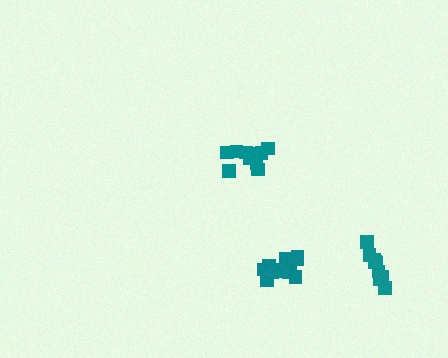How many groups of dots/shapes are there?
There are 3 groups.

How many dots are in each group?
Group 1: 10 dots, Group 2: 14 dots, Group 3: 9 dots (33 total).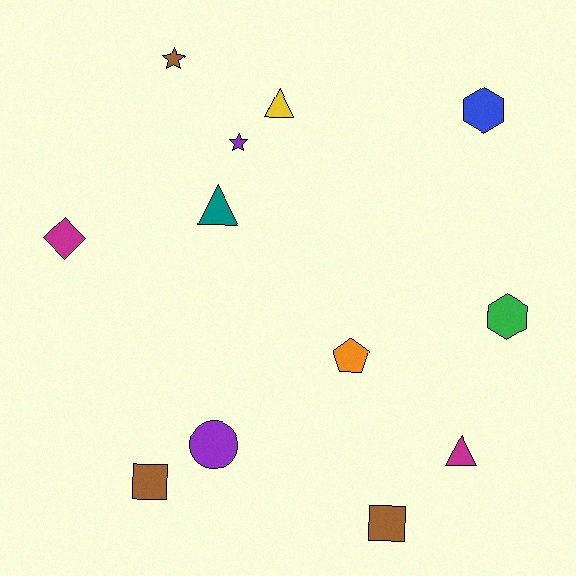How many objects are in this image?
There are 12 objects.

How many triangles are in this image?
There are 3 triangles.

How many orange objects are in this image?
There is 1 orange object.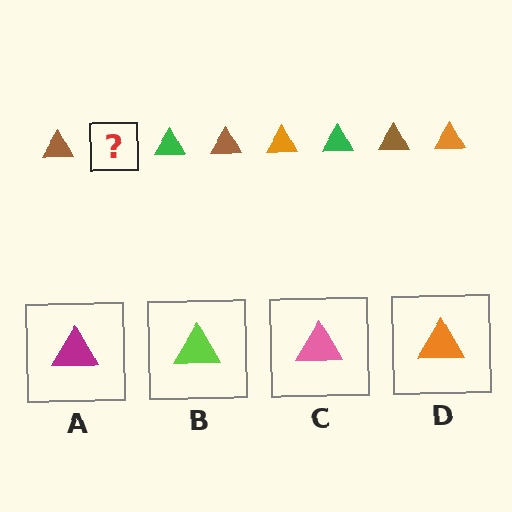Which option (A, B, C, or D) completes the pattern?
D.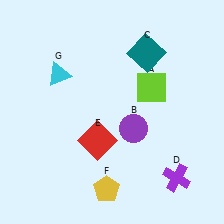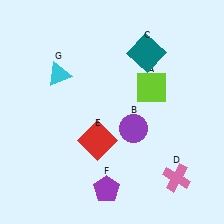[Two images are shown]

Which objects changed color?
D changed from purple to pink. F changed from yellow to purple.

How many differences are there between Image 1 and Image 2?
There are 2 differences between the two images.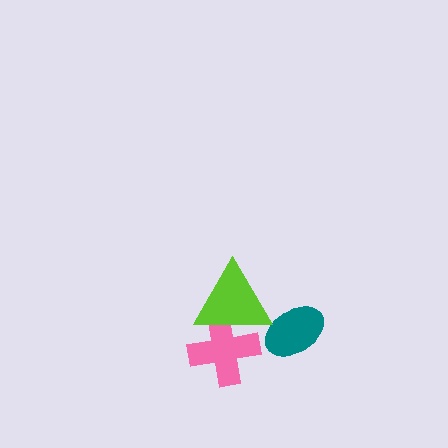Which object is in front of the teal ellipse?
The lime triangle is in front of the teal ellipse.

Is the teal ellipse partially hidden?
Yes, it is partially covered by another shape.